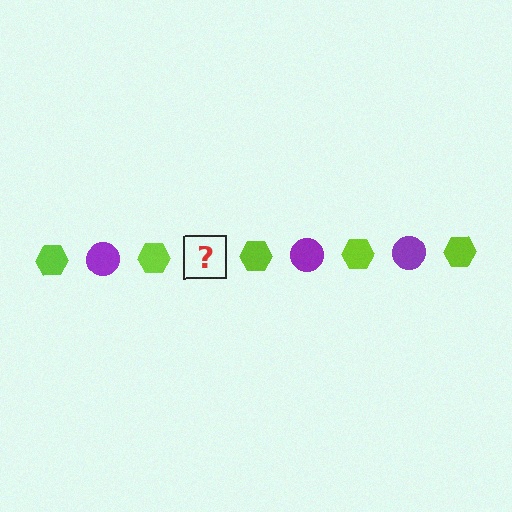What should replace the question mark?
The question mark should be replaced with a purple circle.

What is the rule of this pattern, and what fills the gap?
The rule is that the pattern alternates between lime hexagon and purple circle. The gap should be filled with a purple circle.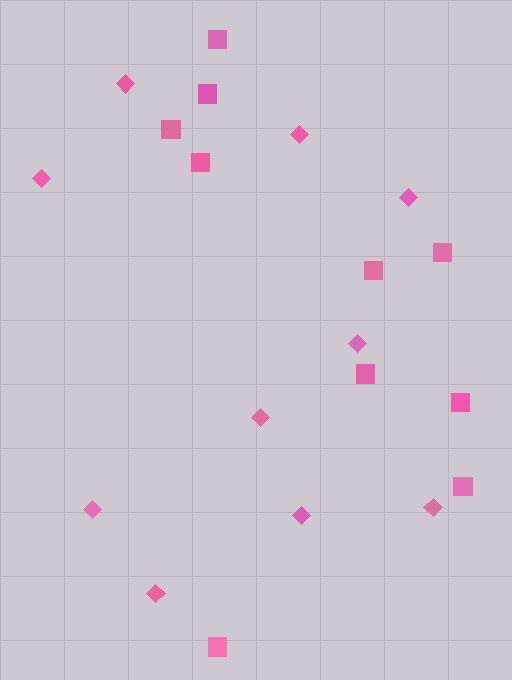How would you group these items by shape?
There are 2 groups: one group of squares (10) and one group of diamonds (10).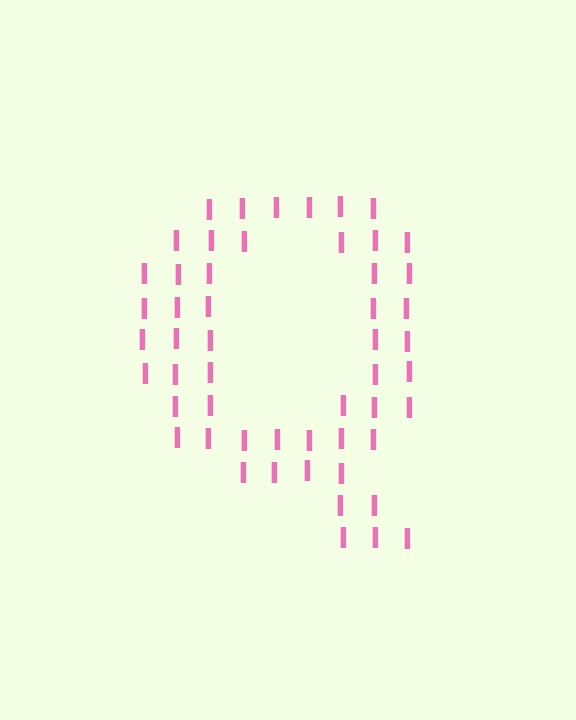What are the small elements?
The small elements are letter I's.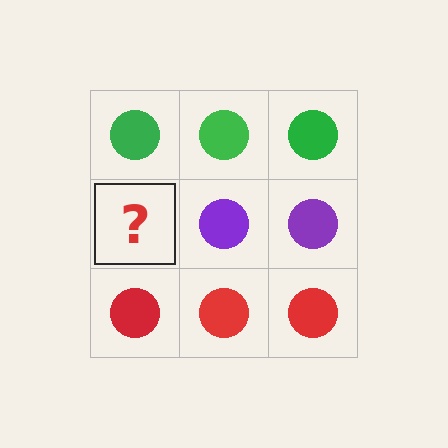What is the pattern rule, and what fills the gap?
The rule is that each row has a consistent color. The gap should be filled with a purple circle.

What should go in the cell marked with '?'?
The missing cell should contain a purple circle.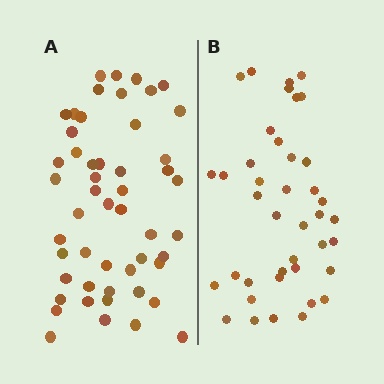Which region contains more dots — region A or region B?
Region A (the left region) has more dots.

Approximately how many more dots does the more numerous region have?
Region A has roughly 12 or so more dots than region B.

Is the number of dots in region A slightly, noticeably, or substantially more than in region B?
Region A has noticeably more, but not dramatically so. The ratio is roughly 1.3 to 1.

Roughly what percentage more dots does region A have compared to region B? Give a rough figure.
About 30% more.